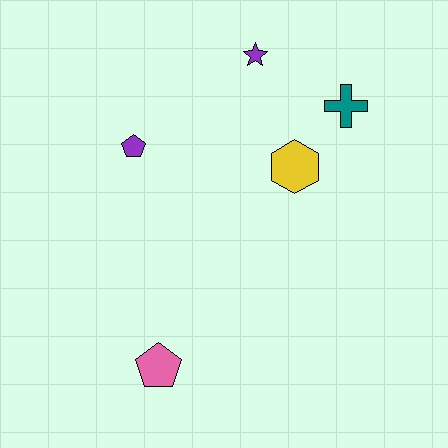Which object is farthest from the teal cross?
The pink pentagon is farthest from the teal cross.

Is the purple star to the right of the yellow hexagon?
No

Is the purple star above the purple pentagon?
Yes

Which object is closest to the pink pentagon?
The purple pentagon is closest to the pink pentagon.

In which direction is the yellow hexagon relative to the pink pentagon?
The yellow hexagon is above the pink pentagon.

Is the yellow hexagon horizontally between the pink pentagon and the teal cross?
Yes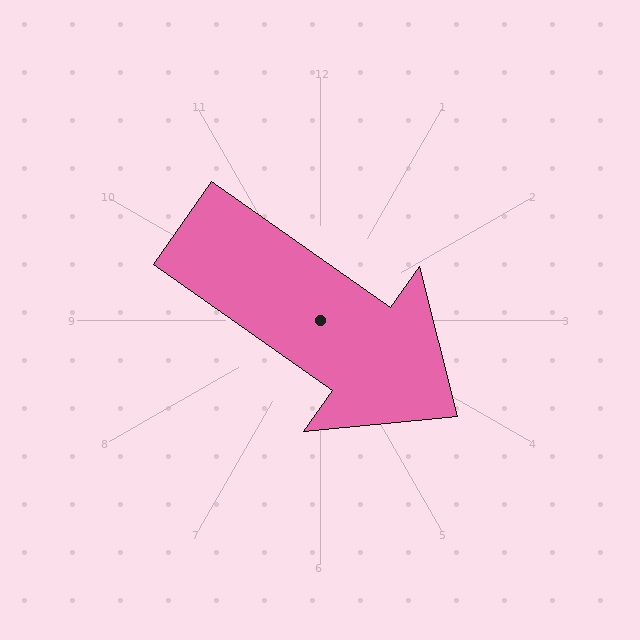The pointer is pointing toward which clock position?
Roughly 4 o'clock.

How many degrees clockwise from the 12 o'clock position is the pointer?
Approximately 125 degrees.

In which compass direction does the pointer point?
Southeast.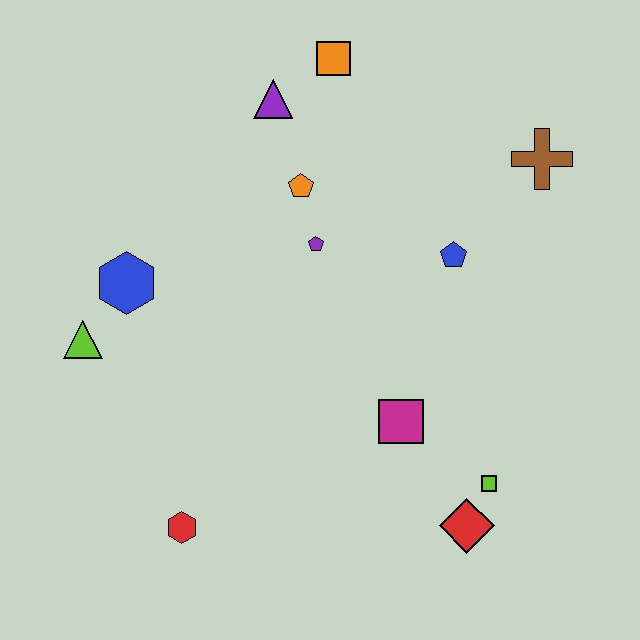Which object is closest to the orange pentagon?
The purple pentagon is closest to the orange pentagon.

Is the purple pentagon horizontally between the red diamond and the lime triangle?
Yes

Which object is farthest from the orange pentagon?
The red diamond is farthest from the orange pentagon.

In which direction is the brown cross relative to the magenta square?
The brown cross is above the magenta square.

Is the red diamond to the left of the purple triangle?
No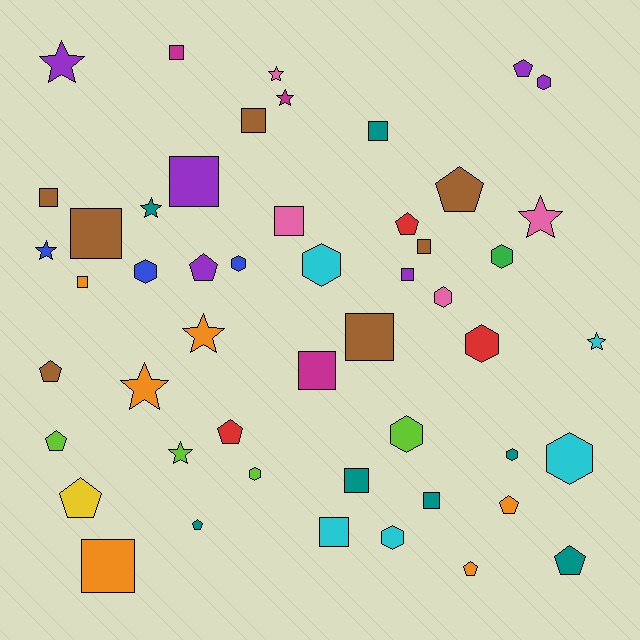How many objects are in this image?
There are 50 objects.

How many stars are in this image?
There are 10 stars.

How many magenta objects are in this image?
There are 3 magenta objects.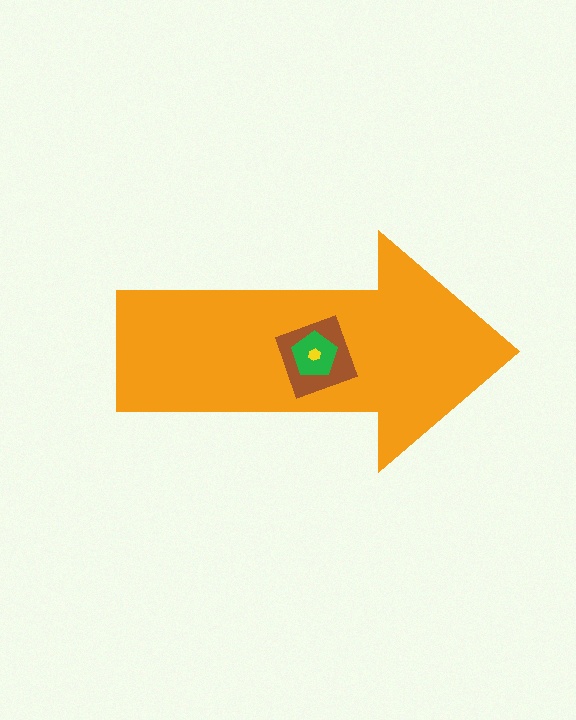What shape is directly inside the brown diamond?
The green pentagon.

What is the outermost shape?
The orange arrow.